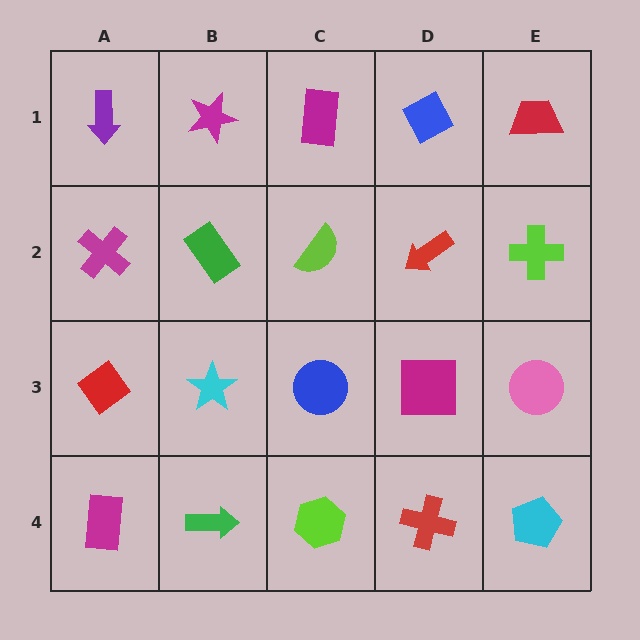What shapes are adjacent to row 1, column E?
A lime cross (row 2, column E), a blue diamond (row 1, column D).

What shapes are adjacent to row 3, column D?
A red arrow (row 2, column D), a red cross (row 4, column D), a blue circle (row 3, column C), a pink circle (row 3, column E).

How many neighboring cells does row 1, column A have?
2.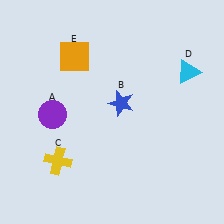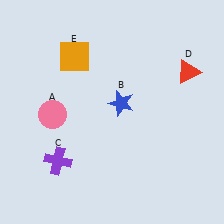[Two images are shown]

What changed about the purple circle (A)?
In Image 1, A is purple. In Image 2, it changed to pink.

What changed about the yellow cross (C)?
In Image 1, C is yellow. In Image 2, it changed to purple.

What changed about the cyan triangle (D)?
In Image 1, D is cyan. In Image 2, it changed to red.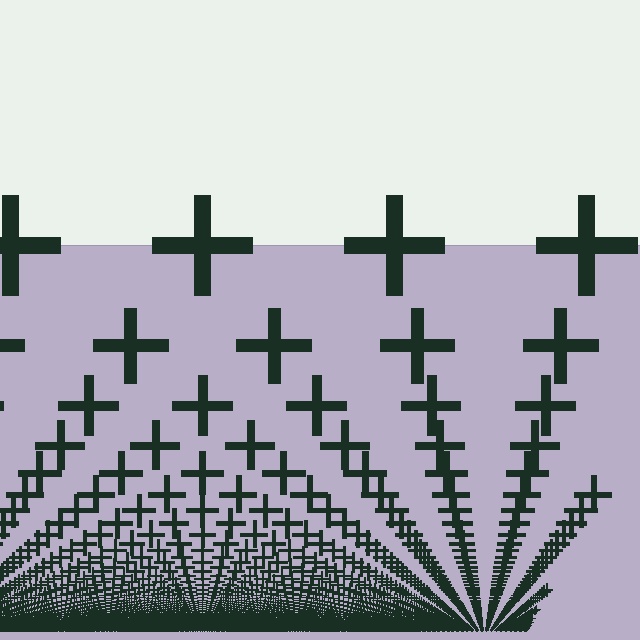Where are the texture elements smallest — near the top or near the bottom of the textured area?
Near the bottom.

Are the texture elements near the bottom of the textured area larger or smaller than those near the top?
Smaller. The gradient is inverted — elements near the bottom are smaller and denser.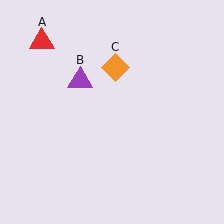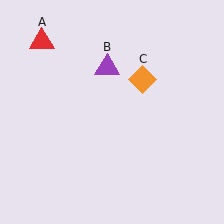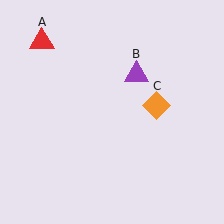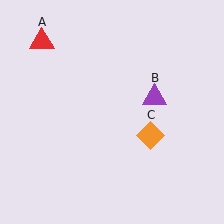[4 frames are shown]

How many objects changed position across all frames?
2 objects changed position: purple triangle (object B), orange diamond (object C).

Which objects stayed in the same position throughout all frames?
Red triangle (object A) remained stationary.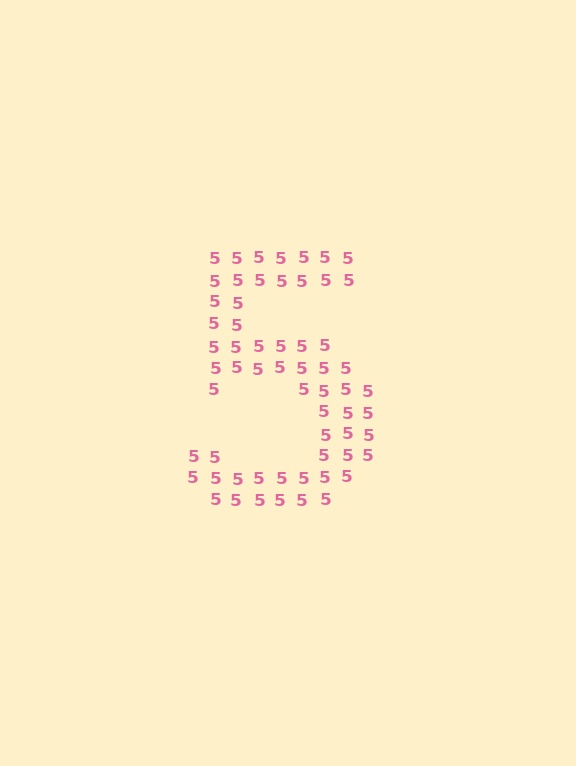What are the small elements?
The small elements are digit 5's.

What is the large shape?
The large shape is the digit 5.